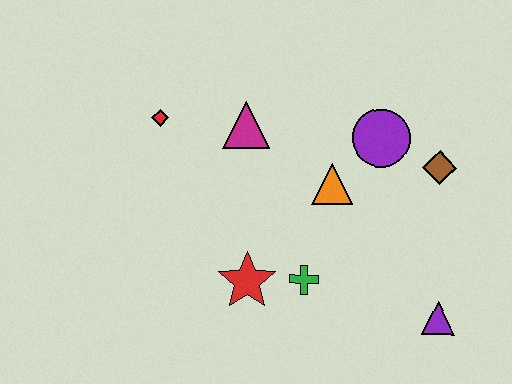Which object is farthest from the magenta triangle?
The purple triangle is farthest from the magenta triangle.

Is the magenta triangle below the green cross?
No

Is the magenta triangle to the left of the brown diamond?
Yes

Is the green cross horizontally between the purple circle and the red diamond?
Yes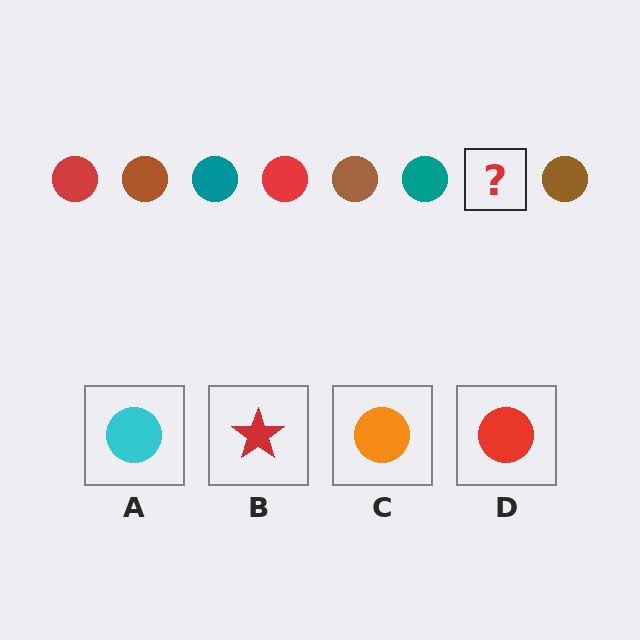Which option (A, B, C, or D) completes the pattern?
D.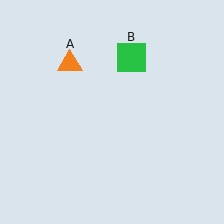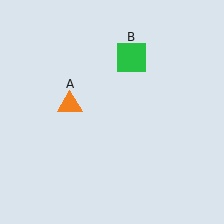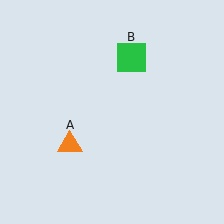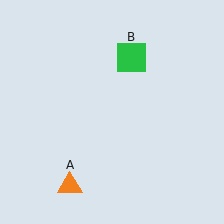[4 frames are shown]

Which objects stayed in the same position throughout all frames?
Green square (object B) remained stationary.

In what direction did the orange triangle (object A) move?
The orange triangle (object A) moved down.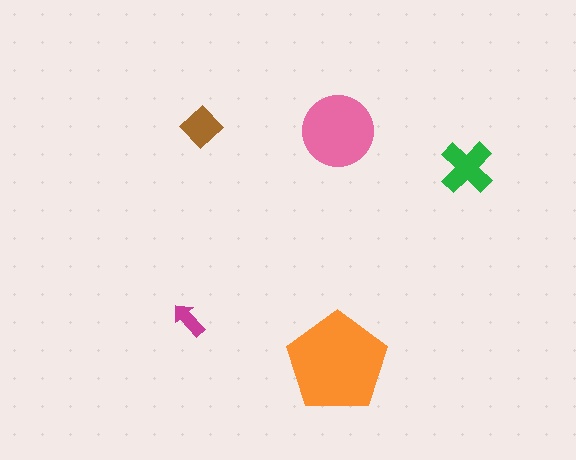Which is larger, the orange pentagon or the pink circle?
The orange pentagon.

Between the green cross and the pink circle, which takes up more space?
The pink circle.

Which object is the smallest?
The magenta arrow.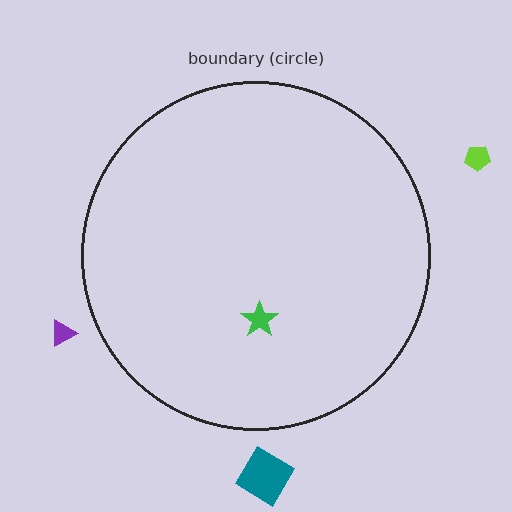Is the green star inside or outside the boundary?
Inside.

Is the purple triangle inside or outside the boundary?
Outside.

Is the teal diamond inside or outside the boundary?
Outside.